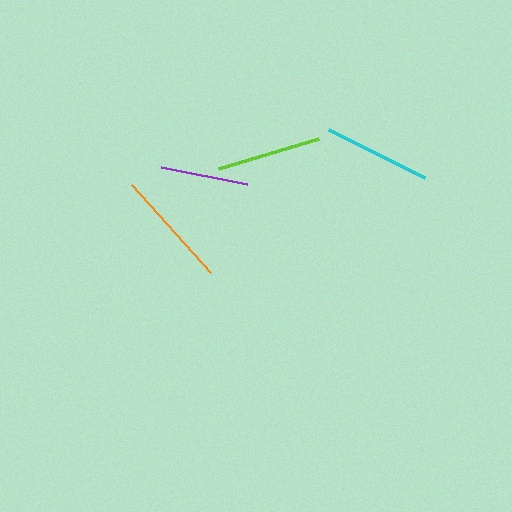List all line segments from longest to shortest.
From longest to shortest: orange, cyan, lime, purple.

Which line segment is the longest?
The orange line is the longest at approximately 119 pixels.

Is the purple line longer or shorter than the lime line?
The lime line is longer than the purple line.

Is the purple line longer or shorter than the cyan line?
The cyan line is longer than the purple line.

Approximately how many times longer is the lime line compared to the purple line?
The lime line is approximately 1.2 times the length of the purple line.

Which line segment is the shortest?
The purple line is the shortest at approximately 88 pixels.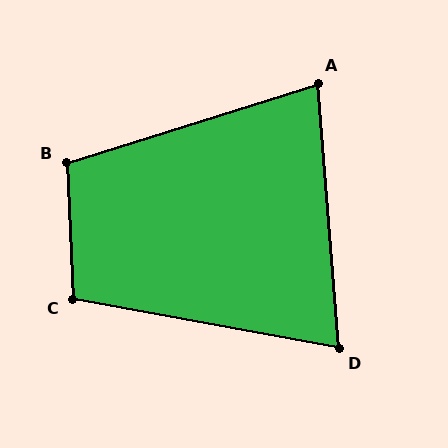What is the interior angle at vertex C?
Approximately 103 degrees (obtuse).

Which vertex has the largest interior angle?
B, at approximately 105 degrees.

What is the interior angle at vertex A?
Approximately 77 degrees (acute).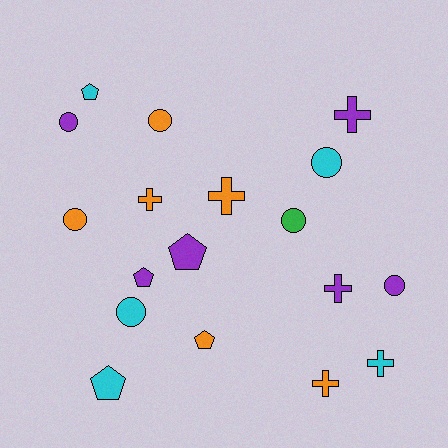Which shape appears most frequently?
Circle, with 7 objects.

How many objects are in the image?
There are 18 objects.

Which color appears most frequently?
Purple, with 6 objects.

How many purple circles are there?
There are 2 purple circles.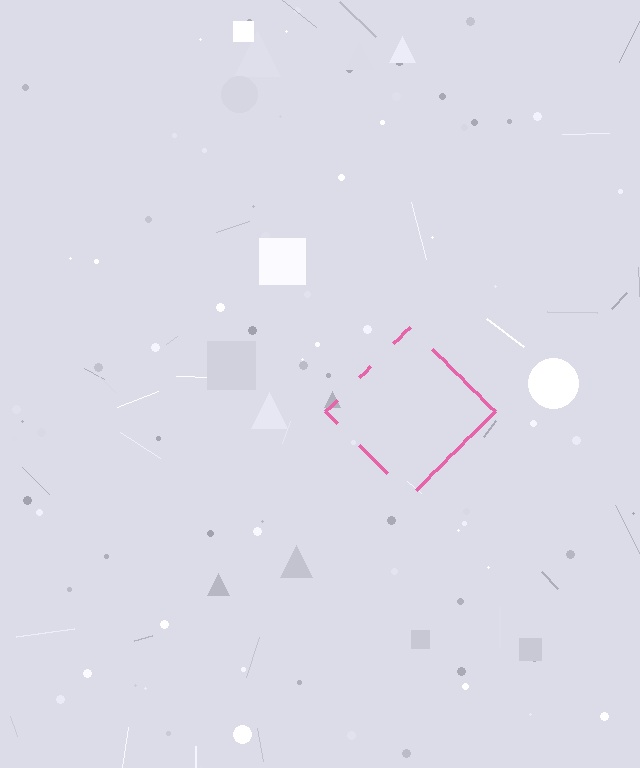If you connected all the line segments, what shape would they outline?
They would outline a diamond.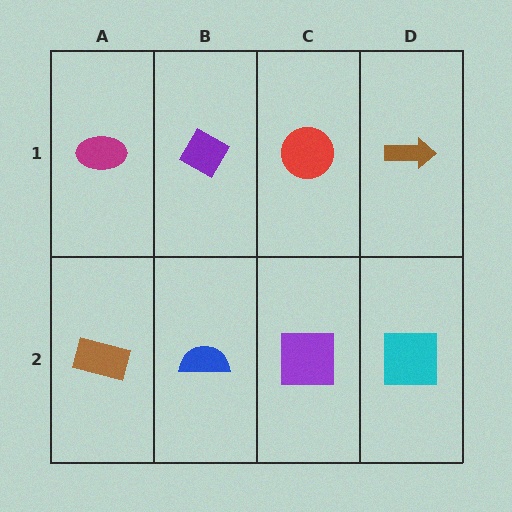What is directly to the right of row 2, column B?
A purple square.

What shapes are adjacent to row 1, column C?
A purple square (row 2, column C), a purple diamond (row 1, column B), a brown arrow (row 1, column D).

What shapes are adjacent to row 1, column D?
A cyan square (row 2, column D), a red circle (row 1, column C).